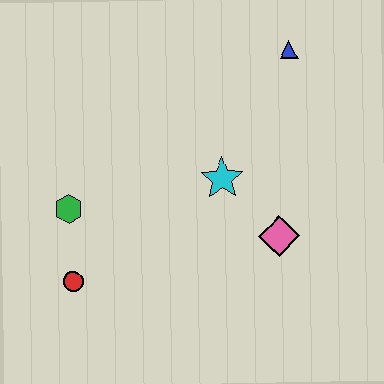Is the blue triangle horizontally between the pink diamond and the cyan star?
No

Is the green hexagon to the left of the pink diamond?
Yes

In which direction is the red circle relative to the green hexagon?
The red circle is below the green hexagon.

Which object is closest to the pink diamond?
The cyan star is closest to the pink diamond.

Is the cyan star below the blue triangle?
Yes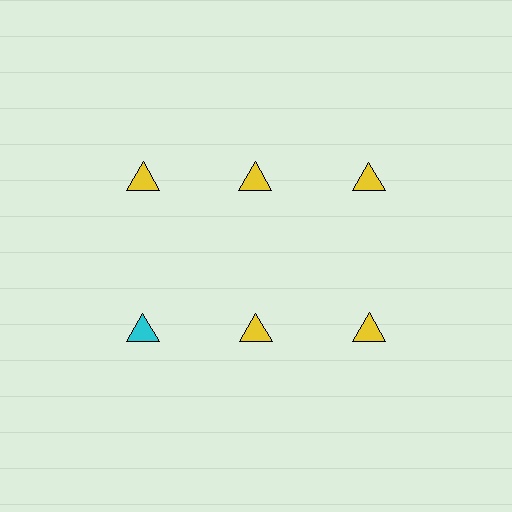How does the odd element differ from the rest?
It has a different color: cyan instead of yellow.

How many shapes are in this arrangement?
There are 6 shapes arranged in a grid pattern.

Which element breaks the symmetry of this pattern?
The cyan triangle in the second row, leftmost column breaks the symmetry. All other shapes are yellow triangles.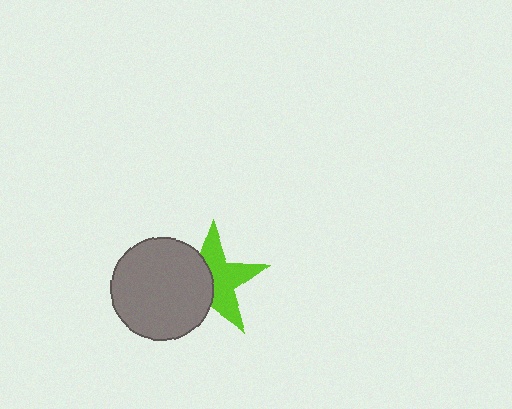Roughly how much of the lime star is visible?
About half of it is visible (roughly 55%).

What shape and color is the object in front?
The object in front is a gray circle.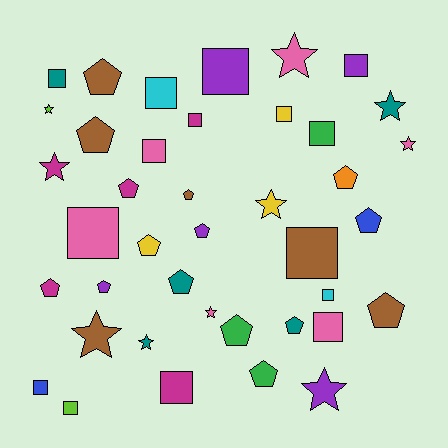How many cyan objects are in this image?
There are 2 cyan objects.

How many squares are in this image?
There are 15 squares.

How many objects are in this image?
There are 40 objects.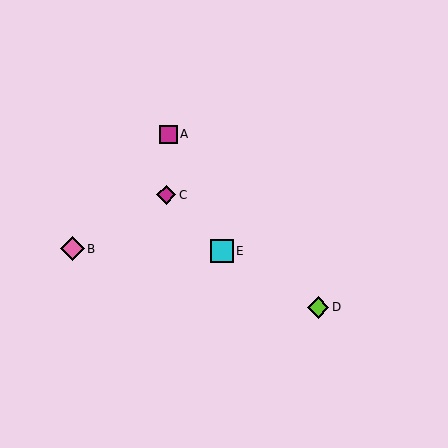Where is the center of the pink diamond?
The center of the pink diamond is at (73, 249).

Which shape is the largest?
The pink diamond (labeled B) is the largest.